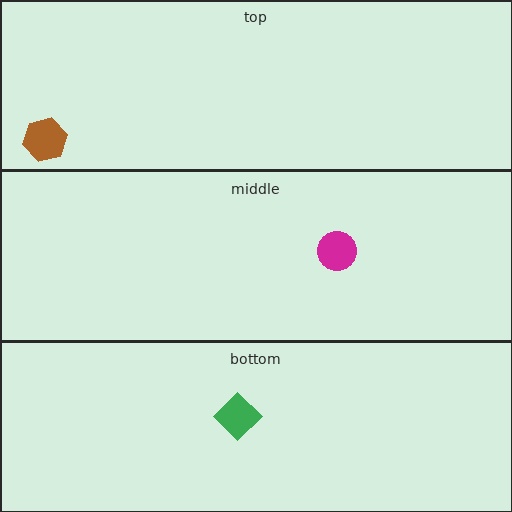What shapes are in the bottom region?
The green diamond.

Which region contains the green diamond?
The bottom region.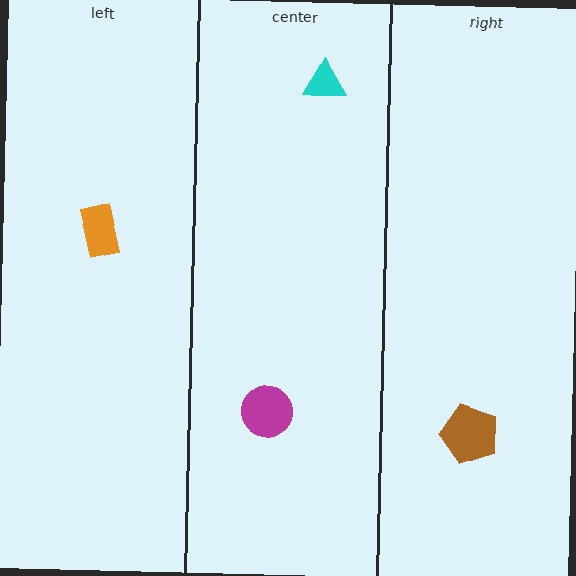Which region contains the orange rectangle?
The left region.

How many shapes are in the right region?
1.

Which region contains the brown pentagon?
The right region.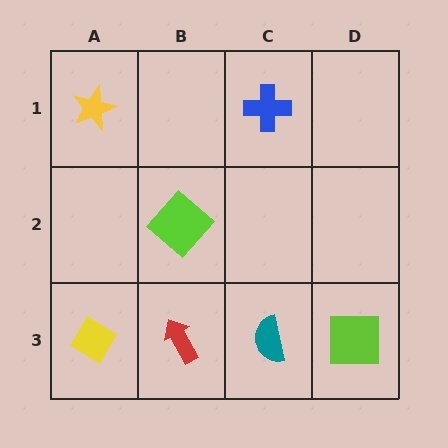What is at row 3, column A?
A yellow diamond.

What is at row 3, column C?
A teal semicircle.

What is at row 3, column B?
A red arrow.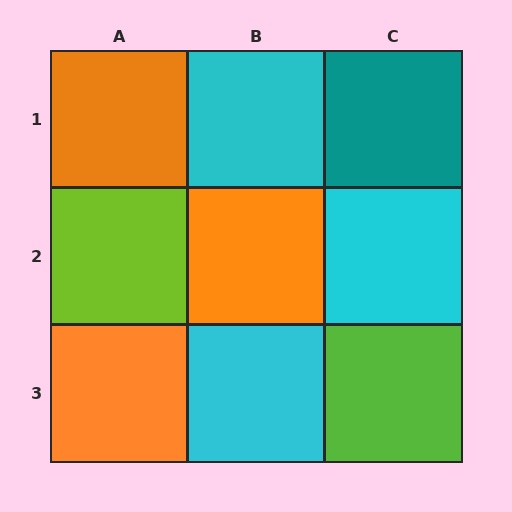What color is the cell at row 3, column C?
Lime.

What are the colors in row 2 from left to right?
Lime, orange, cyan.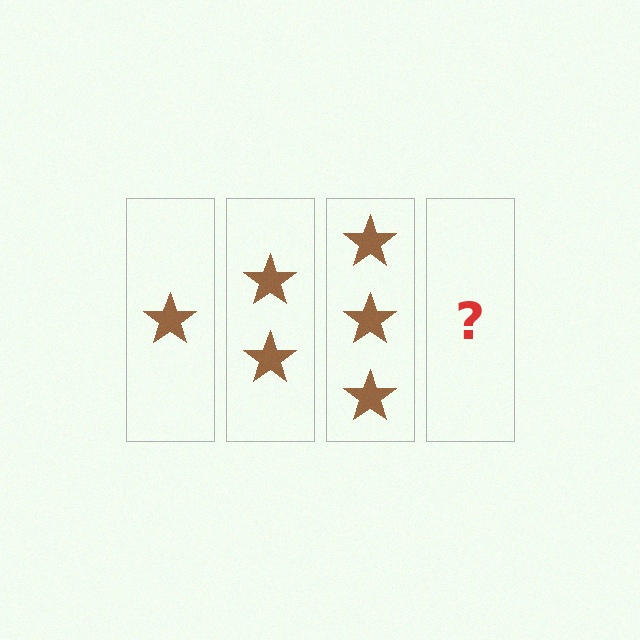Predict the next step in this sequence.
The next step is 4 stars.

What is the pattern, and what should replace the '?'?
The pattern is that each step adds one more star. The '?' should be 4 stars.